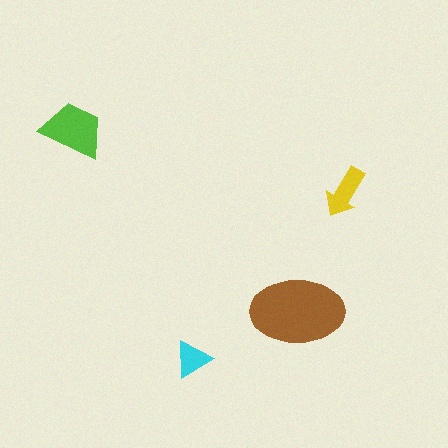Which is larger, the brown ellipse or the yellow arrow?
The brown ellipse.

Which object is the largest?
The brown ellipse.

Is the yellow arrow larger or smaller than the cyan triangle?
Larger.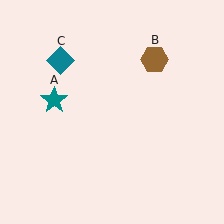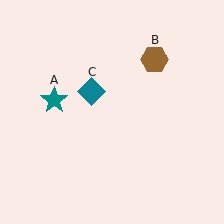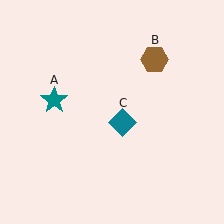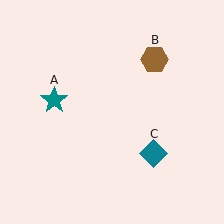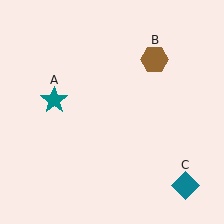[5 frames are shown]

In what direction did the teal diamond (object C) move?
The teal diamond (object C) moved down and to the right.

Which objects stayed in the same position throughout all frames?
Teal star (object A) and brown hexagon (object B) remained stationary.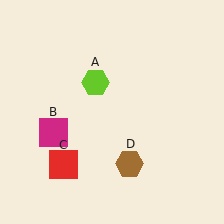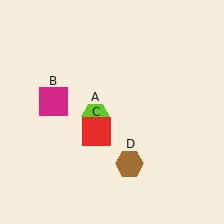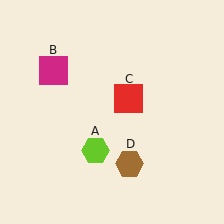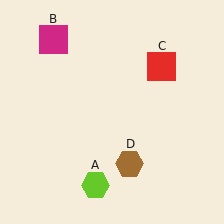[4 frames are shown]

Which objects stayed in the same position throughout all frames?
Brown hexagon (object D) remained stationary.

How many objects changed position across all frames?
3 objects changed position: lime hexagon (object A), magenta square (object B), red square (object C).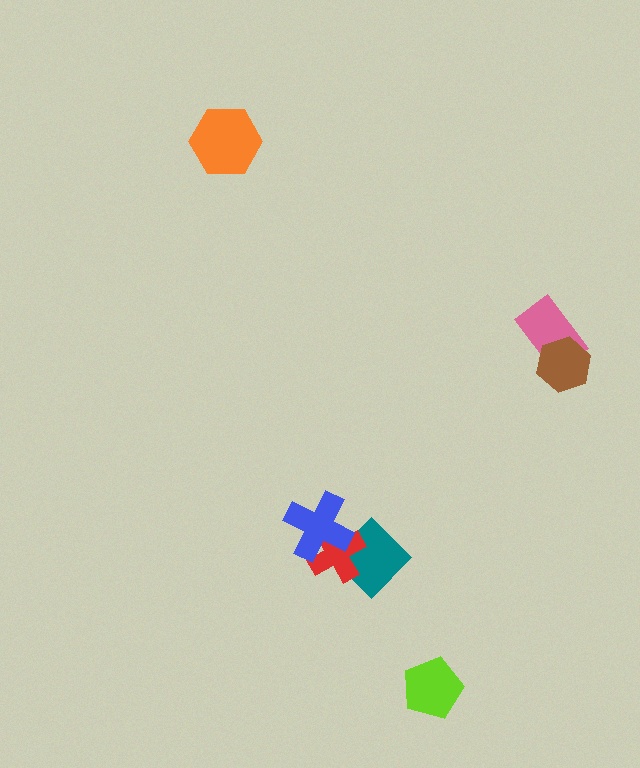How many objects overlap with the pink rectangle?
1 object overlaps with the pink rectangle.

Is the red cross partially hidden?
Yes, it is partially covered by another shape.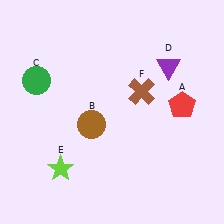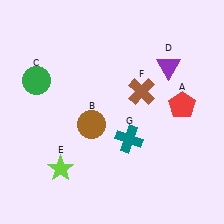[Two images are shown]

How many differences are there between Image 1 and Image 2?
There is 1 difference between the two images.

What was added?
A teal cross (G) was added in Image 2.